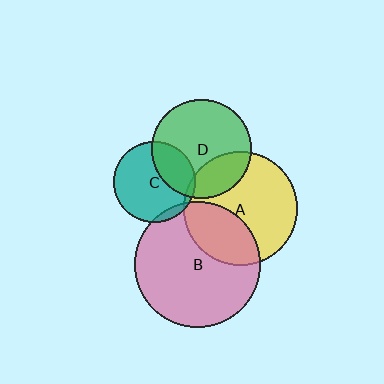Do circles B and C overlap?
Yes.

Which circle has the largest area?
Circle B (pink).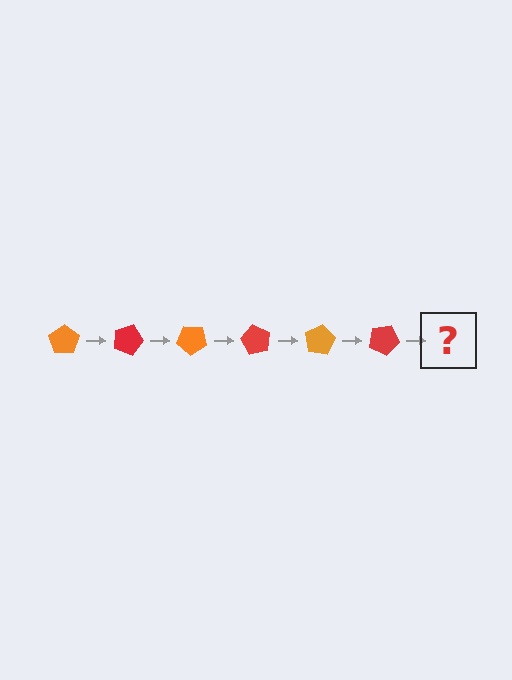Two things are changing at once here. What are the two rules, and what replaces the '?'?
The two rules are that it rotates 20 degrees each step and the color cycles through orange and red. The '?' should be an orange pentagon, rotated 120 degrees from the start.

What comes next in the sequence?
The next element should be an orange pentagon, rotated 120 degrees from the start.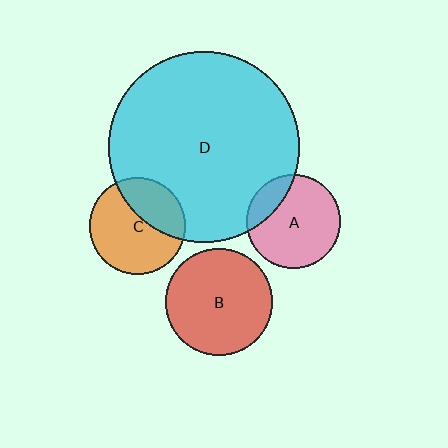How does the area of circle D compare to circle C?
Approximately 4.0 times.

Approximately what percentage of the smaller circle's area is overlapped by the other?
Approximately 20%.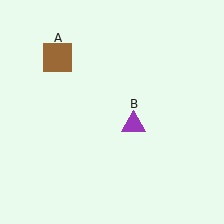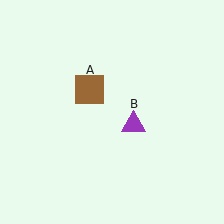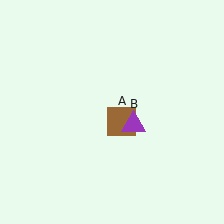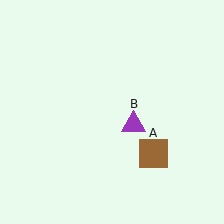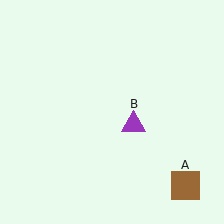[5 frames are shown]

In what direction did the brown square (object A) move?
The brown square (object A) moved down and to the right.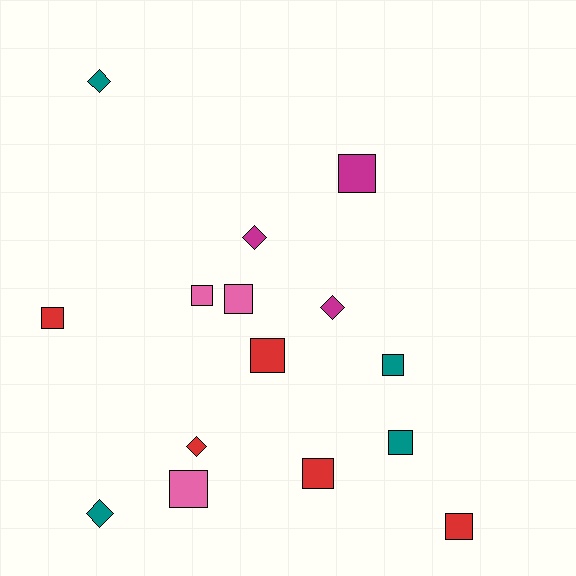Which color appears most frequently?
Red, with 5 objects.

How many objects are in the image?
There are 15 objects.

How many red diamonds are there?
There is 1 red diamond.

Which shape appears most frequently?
Square, with 10 objects.